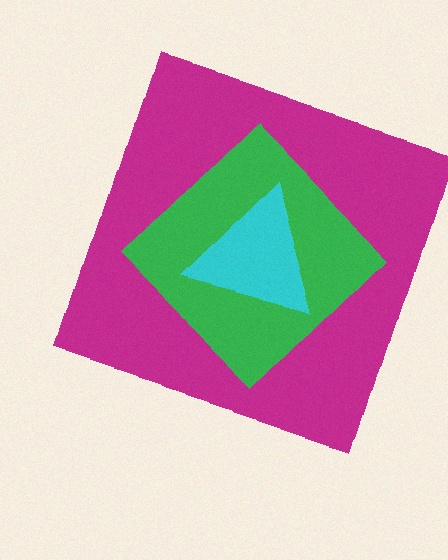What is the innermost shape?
The cyan triangle.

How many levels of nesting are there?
3.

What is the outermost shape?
The magenta square.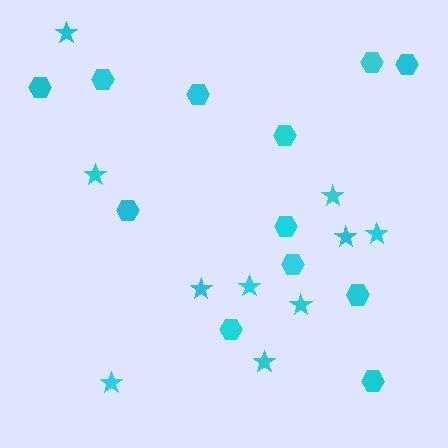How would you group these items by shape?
There are 2 groups: one group of hexagons (12) and one group of stars (10).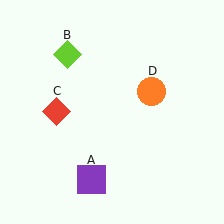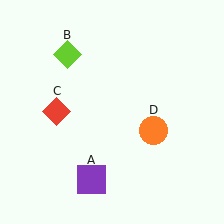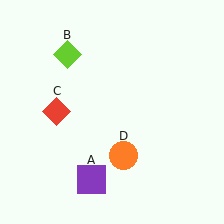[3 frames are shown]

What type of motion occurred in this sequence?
The orange circle (object D) rotated clockwise around the center of the scene.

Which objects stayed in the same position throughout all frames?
Purple square (object A) and lime diamond (object B) and red diamond (object C) remained stationary.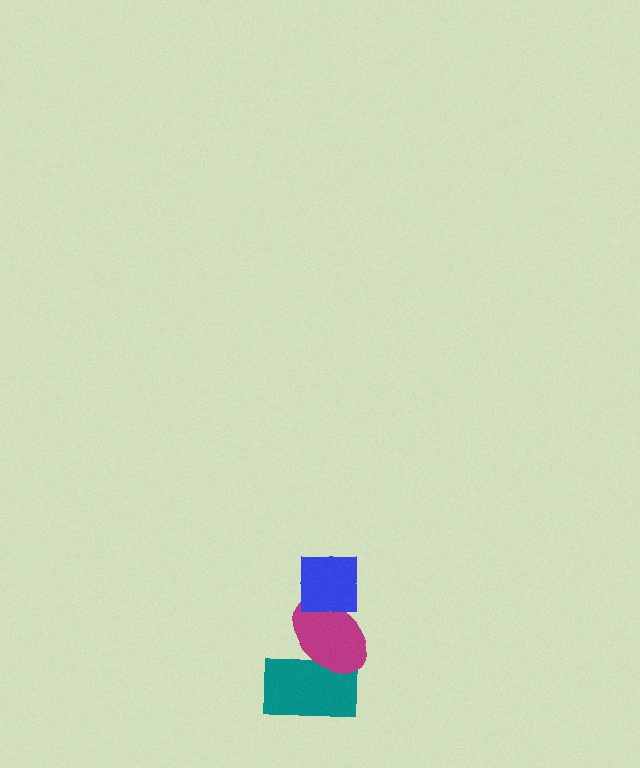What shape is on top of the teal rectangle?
The magenta ellipse is on top of the teal rectangle.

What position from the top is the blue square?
The blue square is 1st from the top.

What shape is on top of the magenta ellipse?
The blue square is on top of the magenta ellipse.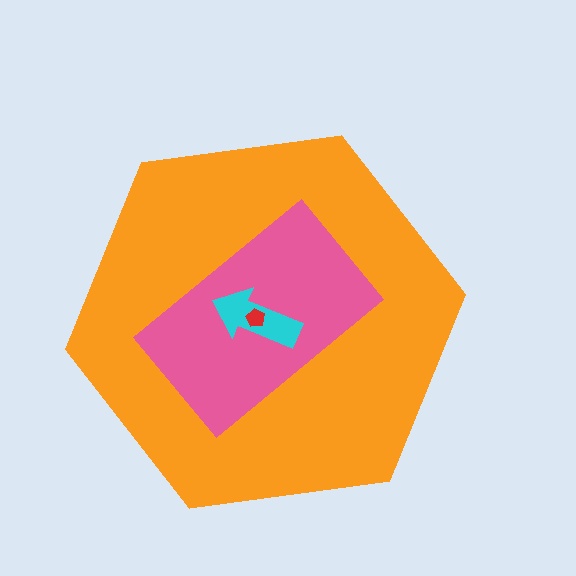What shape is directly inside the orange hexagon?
The pink rectangle.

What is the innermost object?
The red pentagon.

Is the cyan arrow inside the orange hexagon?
Yes.